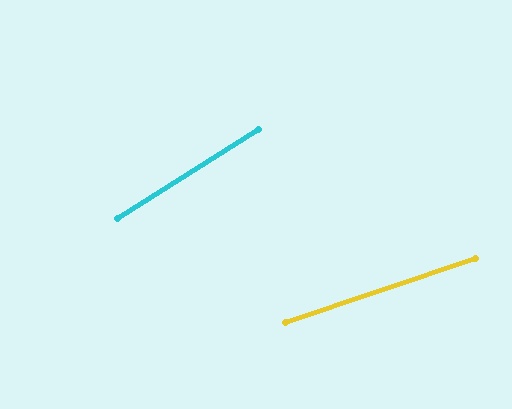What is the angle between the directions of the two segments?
Approximately 14 degrees.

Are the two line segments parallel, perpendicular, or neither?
Neither parallel nor perpendicular — they differ by about 14°.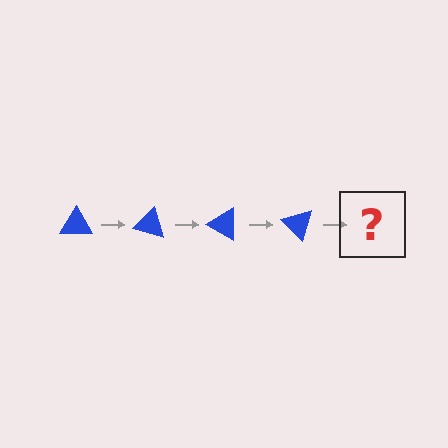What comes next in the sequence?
The next element should be a blue triangle rotated 60 degrees.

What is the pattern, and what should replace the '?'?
The pattern is that the triangle rotates 15 degrees each step. The '?' should be a blue triangle rotated 60 degrees.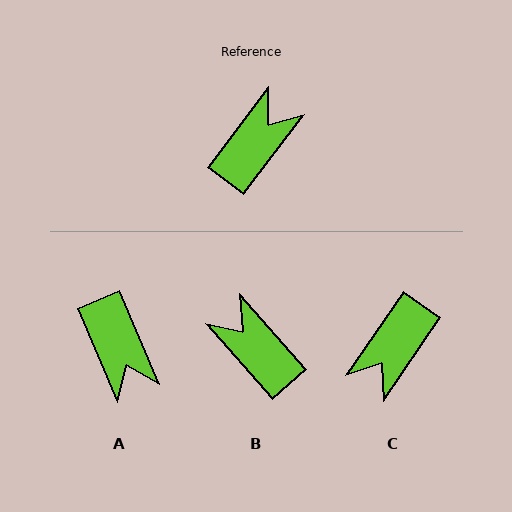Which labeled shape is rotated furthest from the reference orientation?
C, about 177 degrees away.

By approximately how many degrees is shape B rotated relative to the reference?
Approximately 78 degrees counter-clockwise.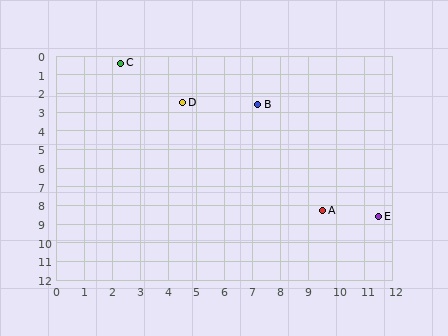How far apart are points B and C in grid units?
Points B and C are about 5.4 grid units apart.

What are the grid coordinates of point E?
Point E is at approximately (11.5, 8.6).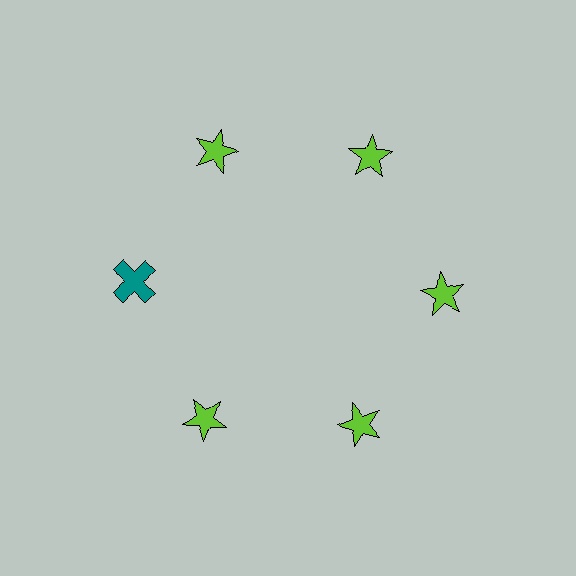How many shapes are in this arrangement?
There are 6 shapes arranged in a ring pattern.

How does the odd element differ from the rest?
It differs in both color (teal instead of lime) and shape (cross instead of star).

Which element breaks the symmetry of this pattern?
The teal cross at roughly the 9 o'clock position breaks the symmetry. All other shapes are lime stars.